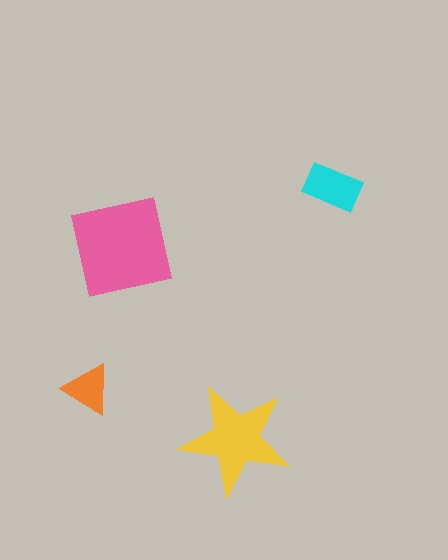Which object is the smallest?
The orange triangle.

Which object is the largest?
The pink square.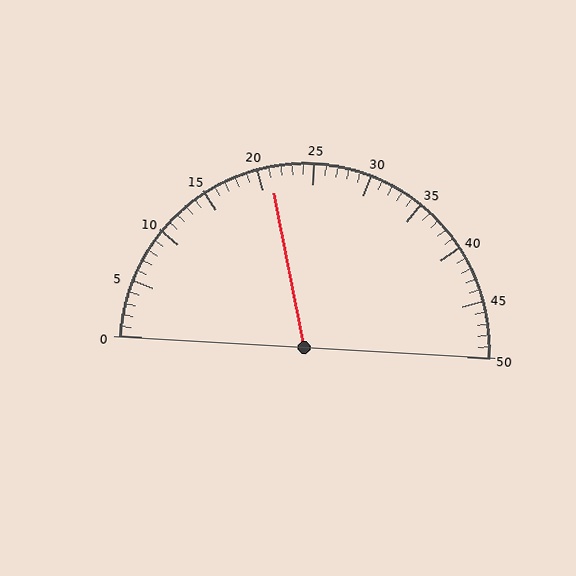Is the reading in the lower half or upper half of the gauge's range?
The reading is in the lower half of the range (0 to 50).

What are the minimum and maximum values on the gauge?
The gauge ranges from 0 to 50.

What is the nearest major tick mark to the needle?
The nearest major tick mark is 20.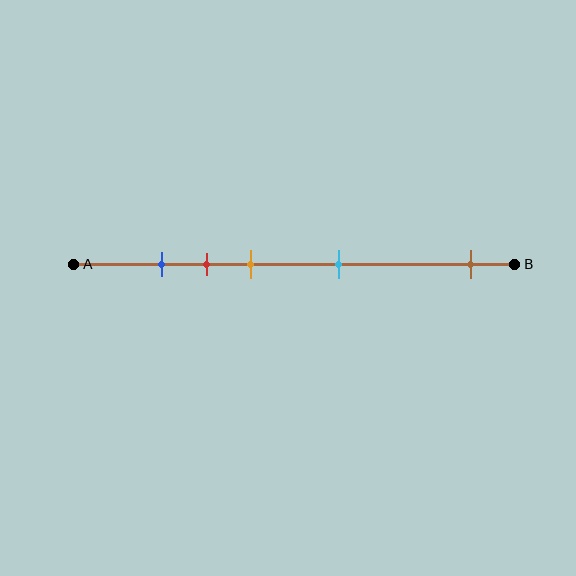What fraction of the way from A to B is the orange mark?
The orange mark is approximately 40% (0.4) of the way from A to B.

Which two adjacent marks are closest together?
The blue and red marks are the closest adjacent pair.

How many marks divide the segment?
There are 5 marks dividing the segment.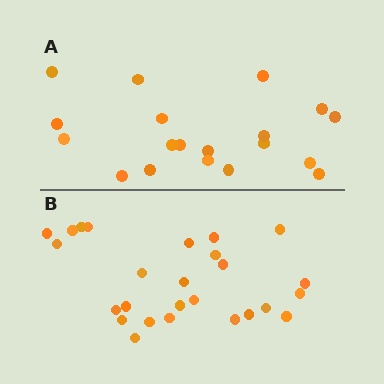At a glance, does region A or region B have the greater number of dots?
Region B (the bottom region) has more dots.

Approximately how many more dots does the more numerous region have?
Region B has roughly 8 or so more dots than region A.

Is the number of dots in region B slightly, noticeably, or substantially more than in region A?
Region B has noticeably more, but not dramatically so. The ratio is roughly 1.4 to 1.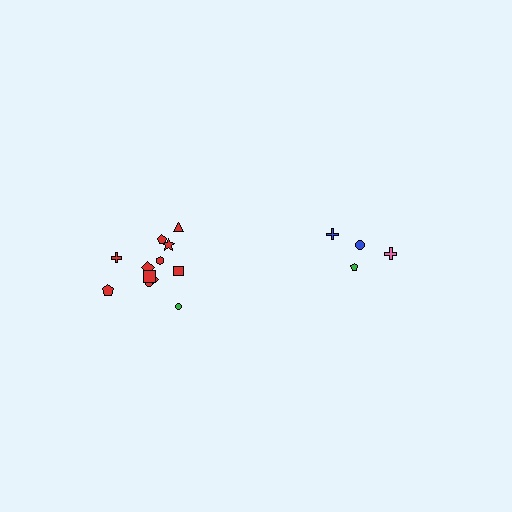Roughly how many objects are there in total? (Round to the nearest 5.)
Roughly 15 objects in total.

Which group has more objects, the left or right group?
The left group.